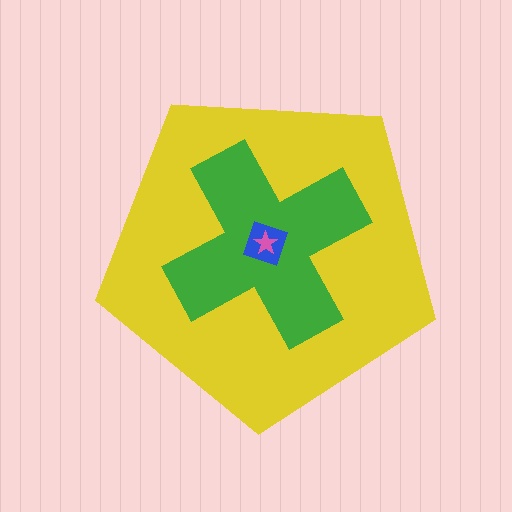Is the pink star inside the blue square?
Yes.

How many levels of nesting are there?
4.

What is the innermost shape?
The pink star.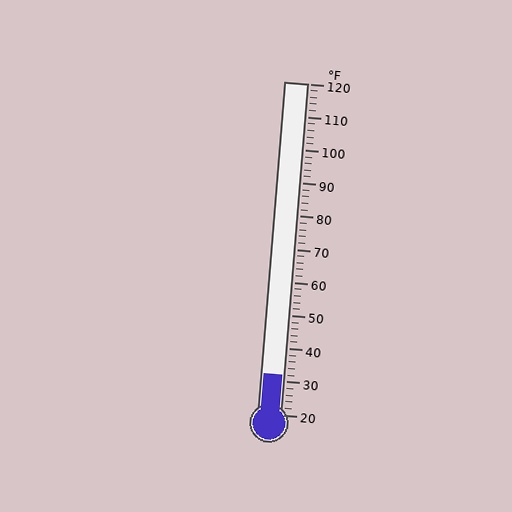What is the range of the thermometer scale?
The thermometer scale ranges from 20°F to 120°F.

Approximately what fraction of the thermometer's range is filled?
The thermometer is filled to approximately 10% of its range.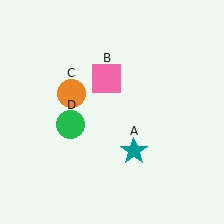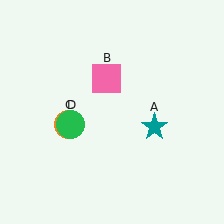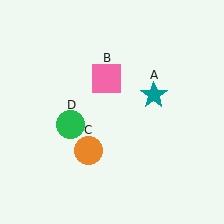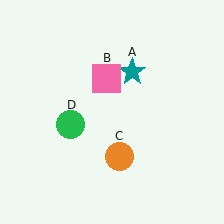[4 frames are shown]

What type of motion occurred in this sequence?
The teal star (object A), orange circle (object C) rotated counterclockwise around the center of the scene.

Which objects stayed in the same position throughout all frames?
Pink square (object B) and green circle (object D) remained stationary.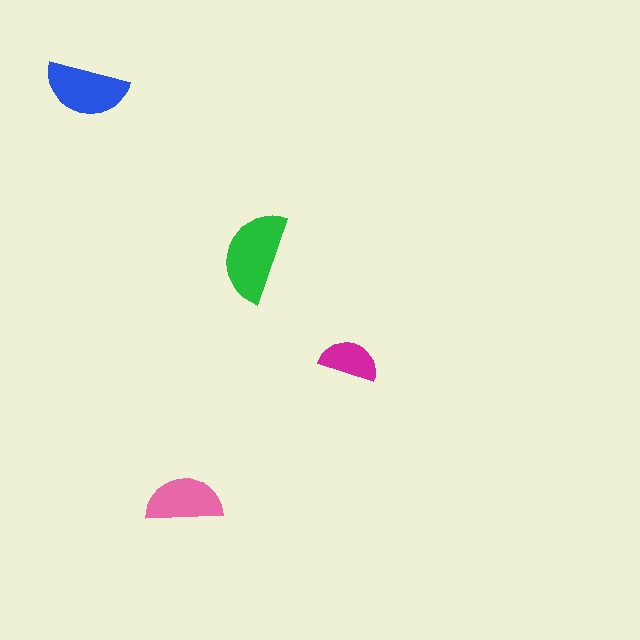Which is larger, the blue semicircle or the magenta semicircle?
The blue one.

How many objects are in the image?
There are 4 objects in the image.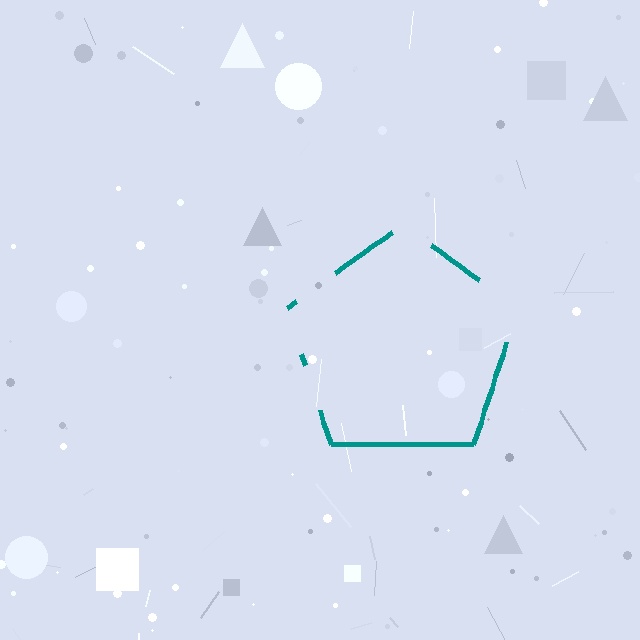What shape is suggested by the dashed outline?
The dashed outline suggests a pentagon.